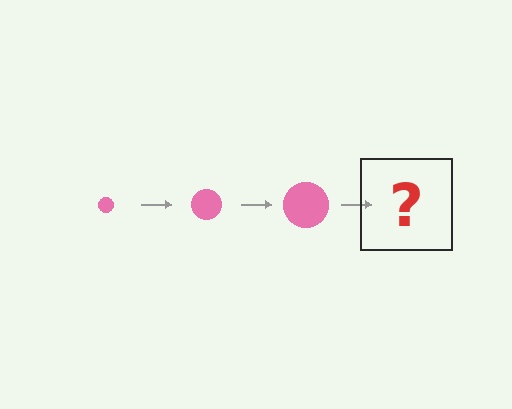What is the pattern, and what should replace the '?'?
The pattern is that the circle gets progressively larger each step. The '?' should be a pink circle, larger than the previous one.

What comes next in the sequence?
The next element should be a pink circle, larger than the previous one.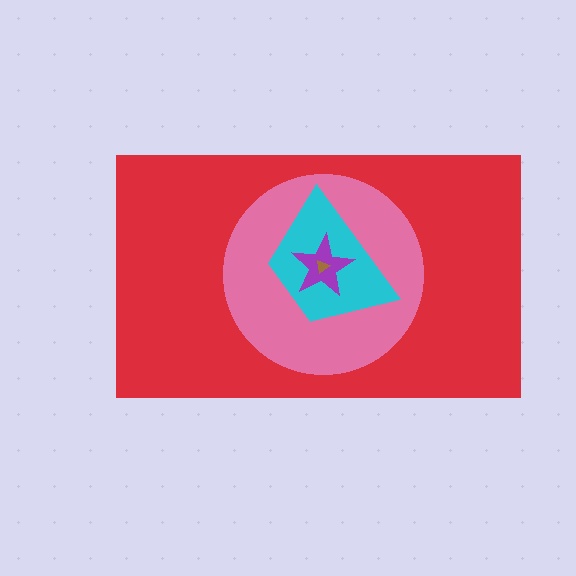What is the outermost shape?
The red rectangle.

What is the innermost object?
The brown triangle.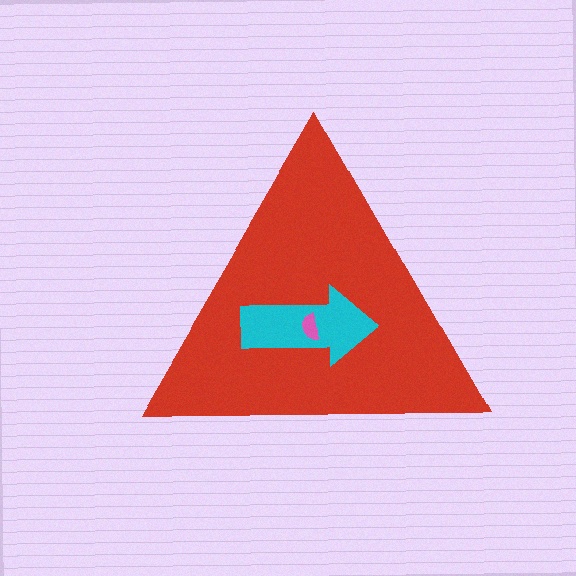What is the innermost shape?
The pink semicircle.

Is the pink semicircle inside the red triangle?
Yes.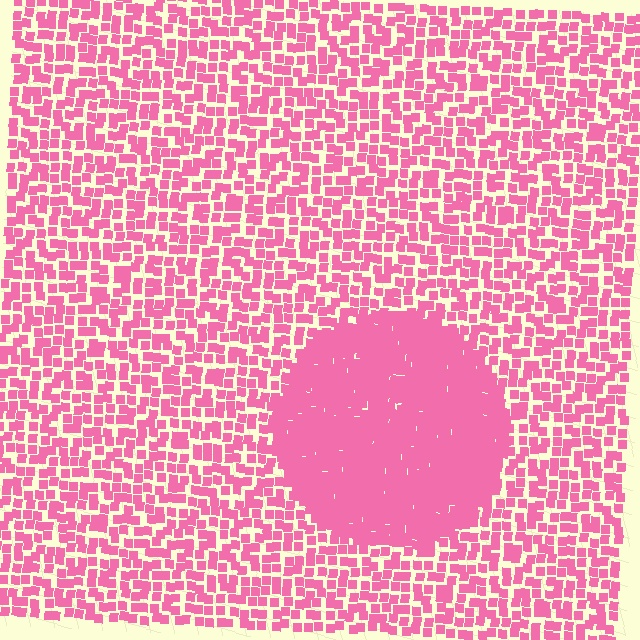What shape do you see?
I see a circle.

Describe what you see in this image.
The image contains small pink elements arranged at two different densities. A circle-shaped region is visible where the elements are more densely packed than the surrounding area.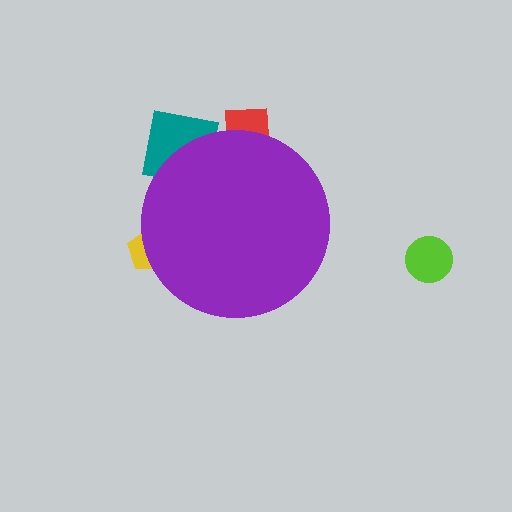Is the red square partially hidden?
Yes, the red square is partially hidden behind the purple circle.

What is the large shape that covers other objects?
A purple circle.